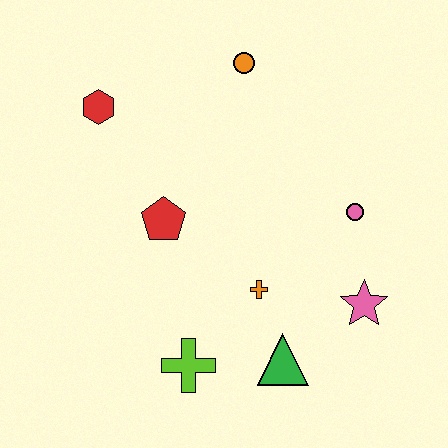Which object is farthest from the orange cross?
The red hexagon is farthest from the orange cross.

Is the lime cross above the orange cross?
No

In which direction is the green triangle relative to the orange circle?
The green triangle is below the orange circle.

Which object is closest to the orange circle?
The red hexagon is closest to the orange circle.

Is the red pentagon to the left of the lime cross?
Yes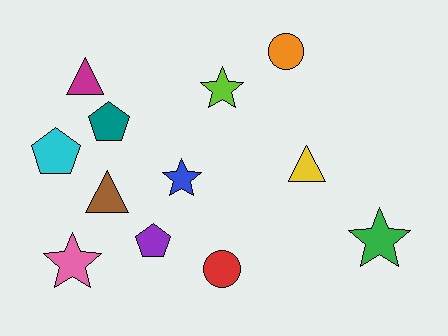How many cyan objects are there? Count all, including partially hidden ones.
There is 1 cyan object.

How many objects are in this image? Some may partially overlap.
There are 12 objects.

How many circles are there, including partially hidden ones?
There are 2 circles.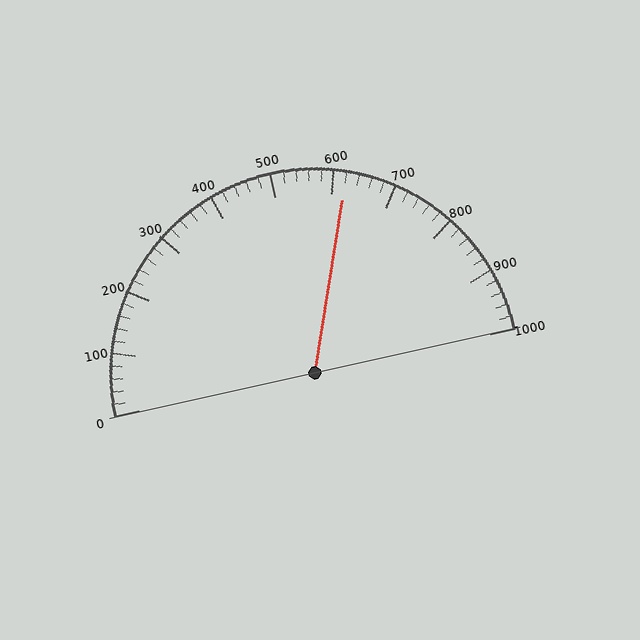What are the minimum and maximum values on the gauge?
The gauge ranges from 0 to 1000.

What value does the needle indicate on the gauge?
The needle indicates approximately 620.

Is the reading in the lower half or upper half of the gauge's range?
The reading is in the upper half of the range (0 to 1000).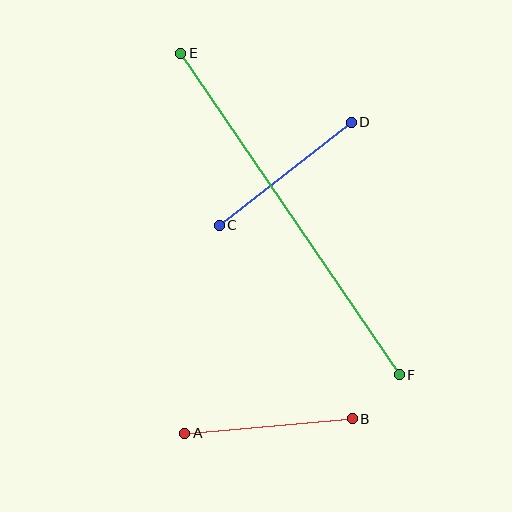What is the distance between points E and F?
The distance is approximately 389 pixels.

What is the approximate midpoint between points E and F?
The midpoint is at approximately (290, 214) pixels.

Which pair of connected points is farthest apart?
Points E and F are farthest apart.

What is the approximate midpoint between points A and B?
The midpoint is at approximately (268, 426) pixels.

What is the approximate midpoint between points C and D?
The midpoint is at approximately (285, 174) pixels.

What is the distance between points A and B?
The distance is approximately 168 pixels.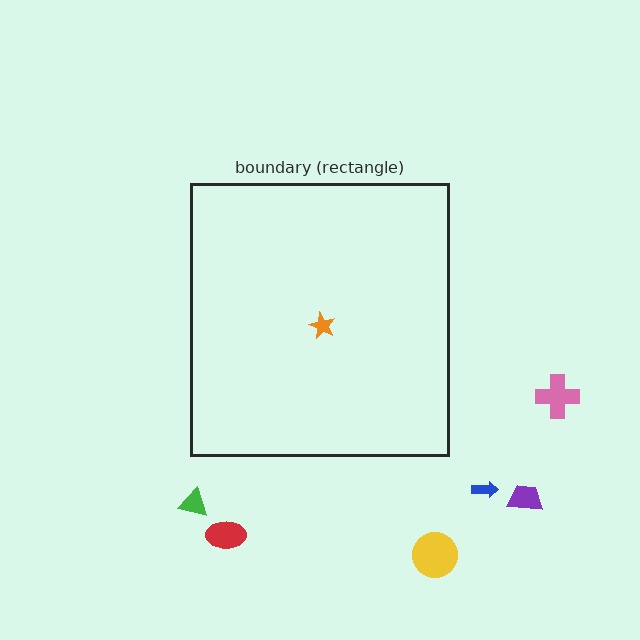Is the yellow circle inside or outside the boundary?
Outside.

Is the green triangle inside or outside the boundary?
Outside.